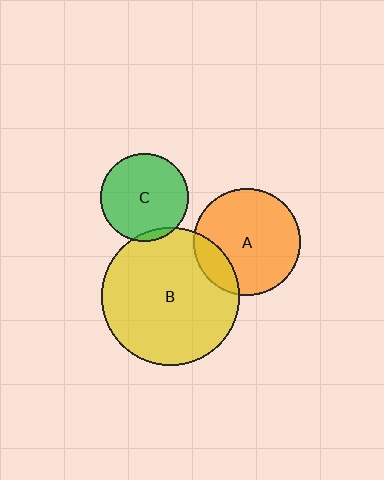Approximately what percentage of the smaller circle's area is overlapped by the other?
Approximately 5%.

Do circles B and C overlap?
Yes.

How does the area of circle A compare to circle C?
Approximately 1.5 times.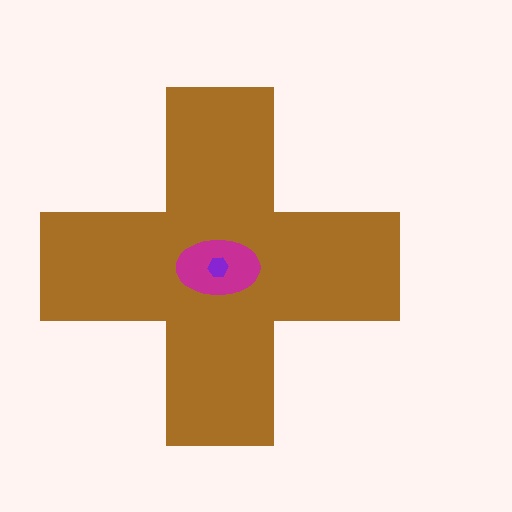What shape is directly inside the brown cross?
The magenta ellipse.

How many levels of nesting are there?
3.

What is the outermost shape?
The brown cross.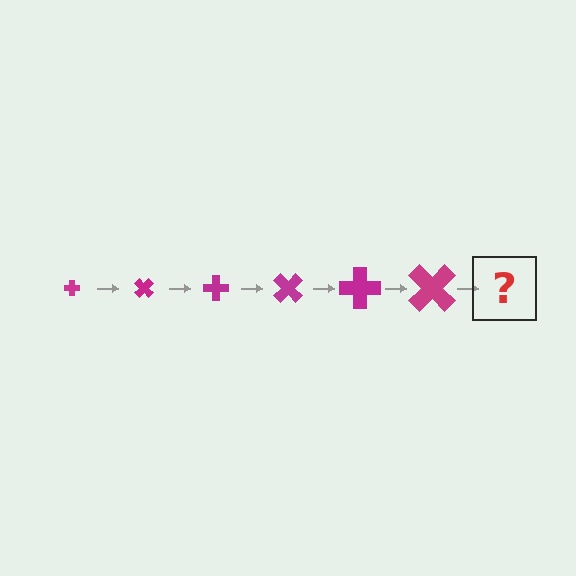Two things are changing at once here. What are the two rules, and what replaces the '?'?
The two rules are that the cross grows larger each step and it rotates 45 degrees each step. The '?' should be a cross, larger than the previous one and rotated 270 degrees from the start.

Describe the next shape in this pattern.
It should be a cross, larger than the previous one and rotated 270 degrees from the start.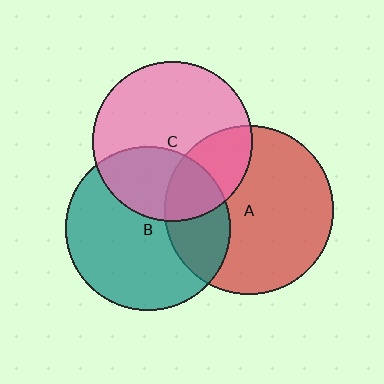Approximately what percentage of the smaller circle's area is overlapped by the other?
Approximately 35%.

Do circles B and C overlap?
Yes.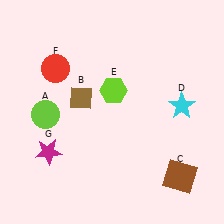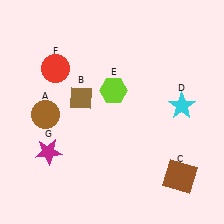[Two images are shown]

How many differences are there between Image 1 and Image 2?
There is 1 difference between the two images.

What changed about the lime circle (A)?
In Image 1, A is lime. In Image 2, it changed to brown.